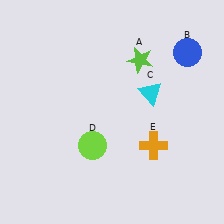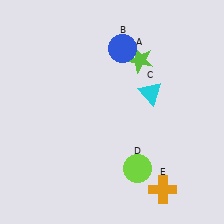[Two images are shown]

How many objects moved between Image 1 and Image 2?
3 objects moved between the two images.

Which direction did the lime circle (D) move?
The lime circle (D) moved right.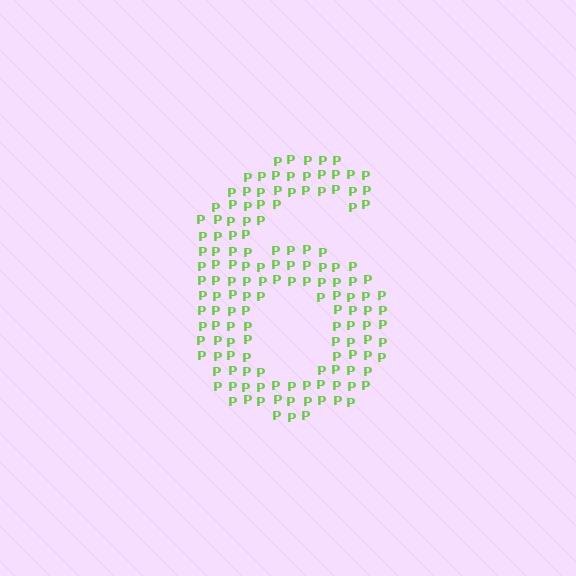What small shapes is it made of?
It is made of small letter P's.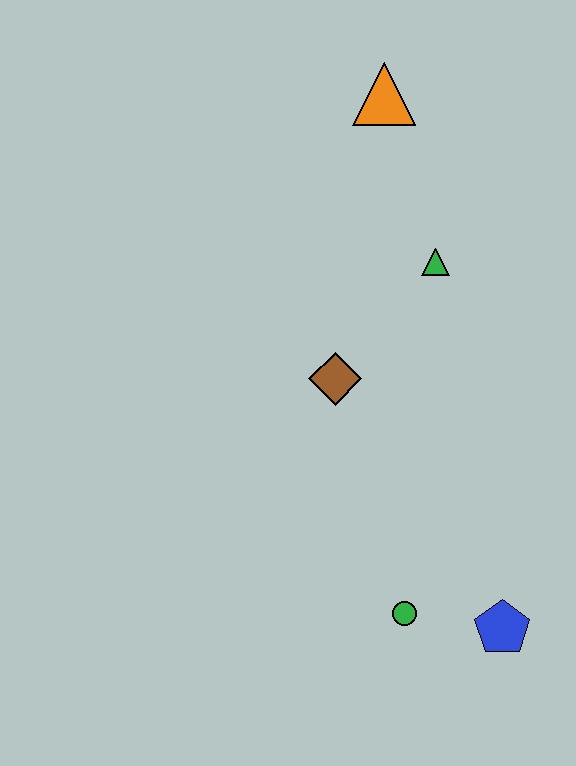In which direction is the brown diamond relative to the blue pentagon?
The brown diamond is above the blue pentagon.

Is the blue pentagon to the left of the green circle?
No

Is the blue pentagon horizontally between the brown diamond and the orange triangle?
No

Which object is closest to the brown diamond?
The green triangle is closest to the brown diamond.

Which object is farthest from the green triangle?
The blue pentagon is farthest from the green triangle.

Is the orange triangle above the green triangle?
Yes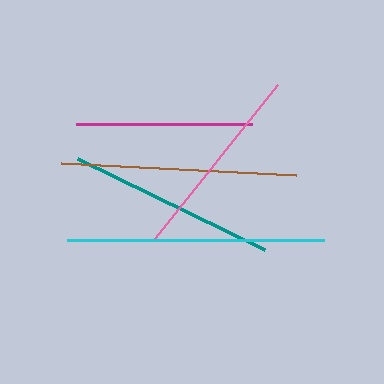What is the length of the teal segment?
The teal segment is approximately 208 pixels long.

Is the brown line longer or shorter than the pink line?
The brown line is longer than the pink line.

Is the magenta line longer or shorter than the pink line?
The pink line is longer than the magenta line.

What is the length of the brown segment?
The brown segment is approximately 235 pixels long.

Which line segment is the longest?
The cyan line is the longest at approximately 256 pixels.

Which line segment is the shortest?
The magenta line is the shortest at approximately 176 pixels.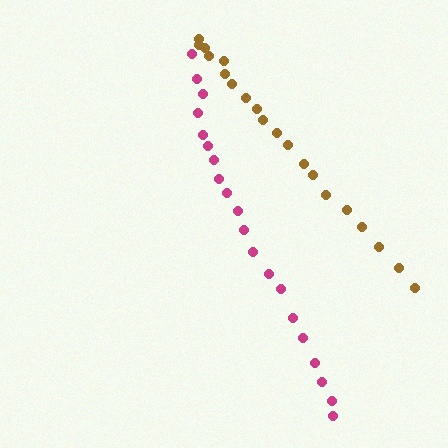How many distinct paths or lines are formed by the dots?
There are 2 distinct paths.